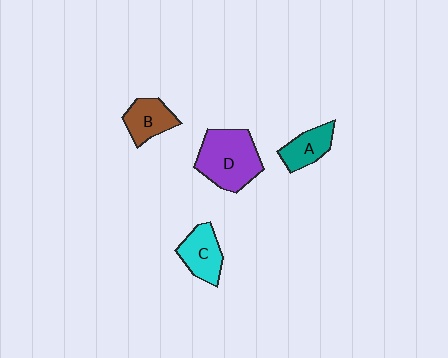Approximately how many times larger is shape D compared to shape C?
Approximately 1.6 times.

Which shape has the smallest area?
Shape A (teal).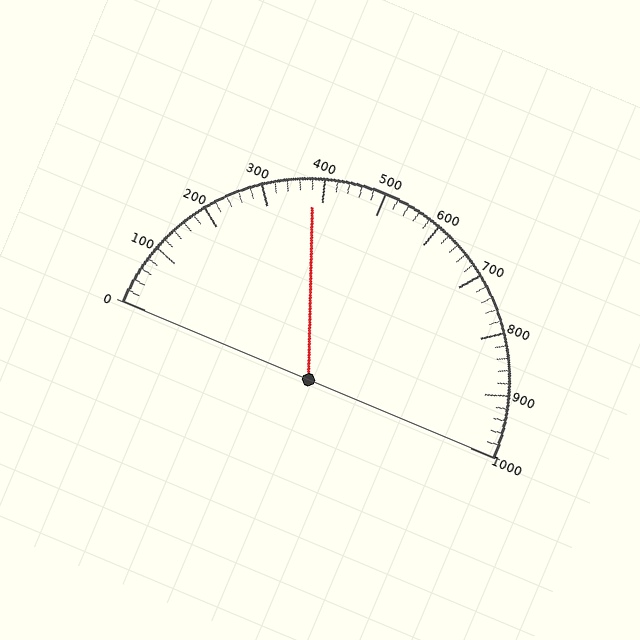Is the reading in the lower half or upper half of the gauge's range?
The reading is in the lower half of the range (0 to 1000).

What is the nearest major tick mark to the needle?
The nearest major tick mark is 400.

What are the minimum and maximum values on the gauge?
The gauge ranges from 0 to 1000.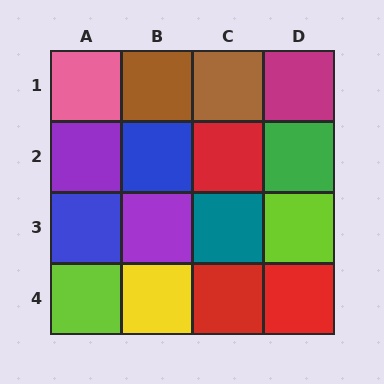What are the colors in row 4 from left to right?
Lime, yellow, red, red.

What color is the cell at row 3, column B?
Purple.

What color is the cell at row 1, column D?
Magenta.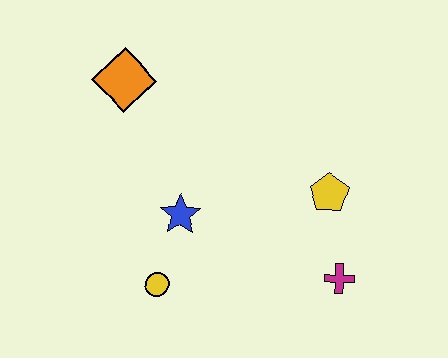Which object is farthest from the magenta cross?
The orange diamond is farthest from the magenta cross.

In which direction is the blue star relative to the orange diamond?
The blue star is below the orange diamond.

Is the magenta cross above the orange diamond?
No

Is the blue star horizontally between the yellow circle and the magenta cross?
Yes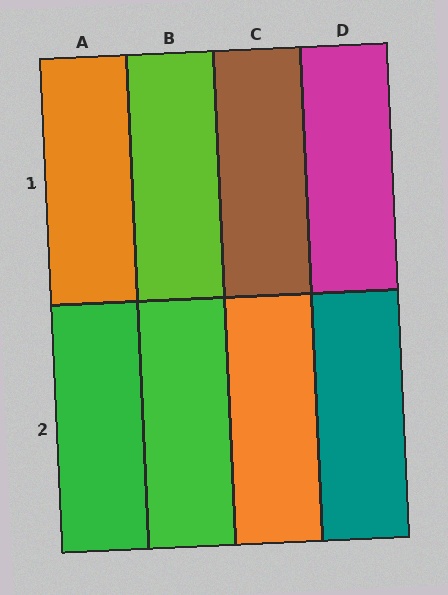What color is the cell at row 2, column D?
Teal.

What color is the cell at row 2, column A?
Green.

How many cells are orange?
2 cells are orange.